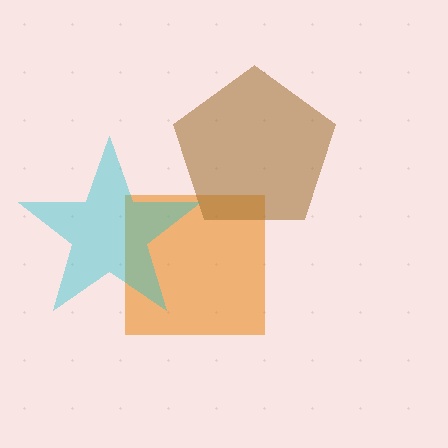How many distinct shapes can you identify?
There are 3 distinct shapes: an orange square, a brown pentagon, a cyan star.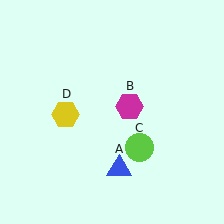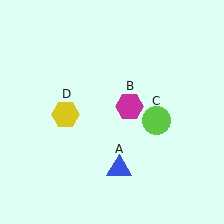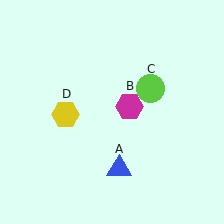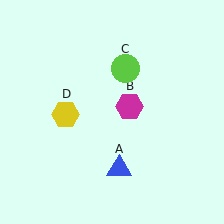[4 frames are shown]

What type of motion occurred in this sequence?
The lime circle (object C) rotated counterclockwise around the center of the scene.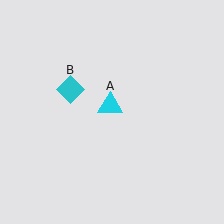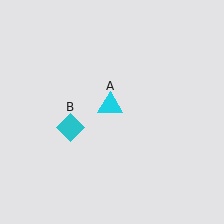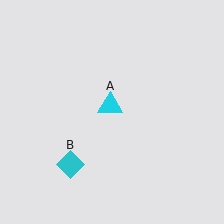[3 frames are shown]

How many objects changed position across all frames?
1 object changed position: cyan diamond (object B).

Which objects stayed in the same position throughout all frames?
Cyan triangle (object A) remained stationary.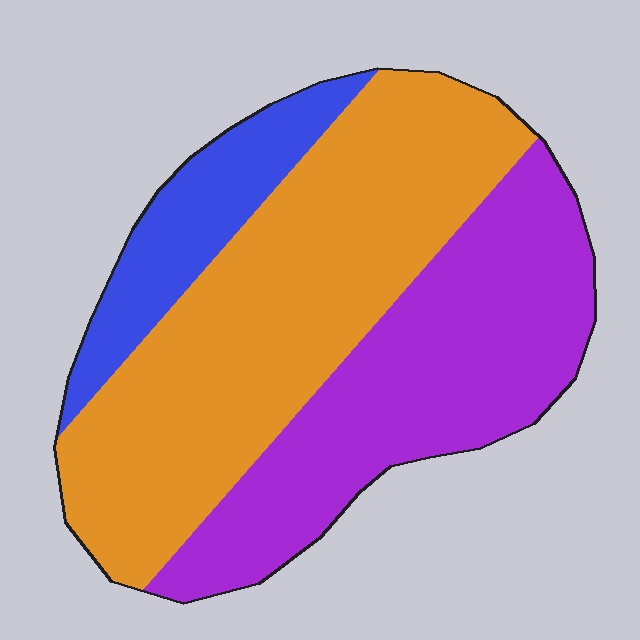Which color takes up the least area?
Blue, at roughly 15%.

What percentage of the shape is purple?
Purple takes up about three eighths (3/8) of the shape.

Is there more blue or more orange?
Orange.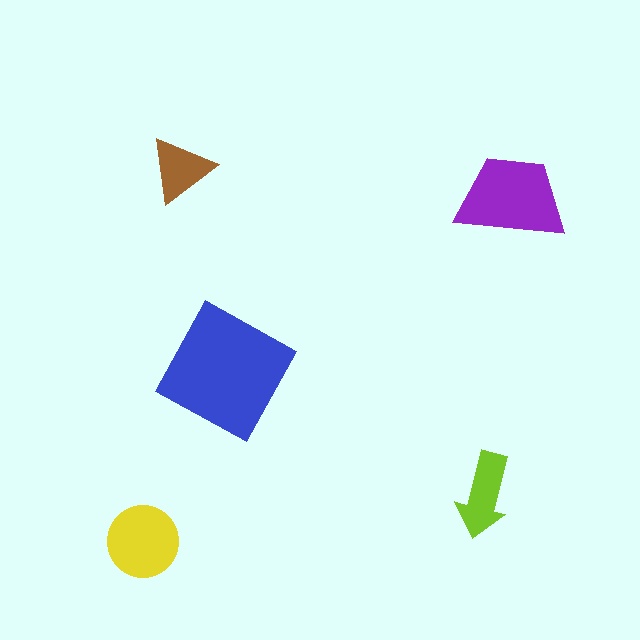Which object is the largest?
The blue square.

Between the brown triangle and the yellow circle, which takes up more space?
The yellow circle.